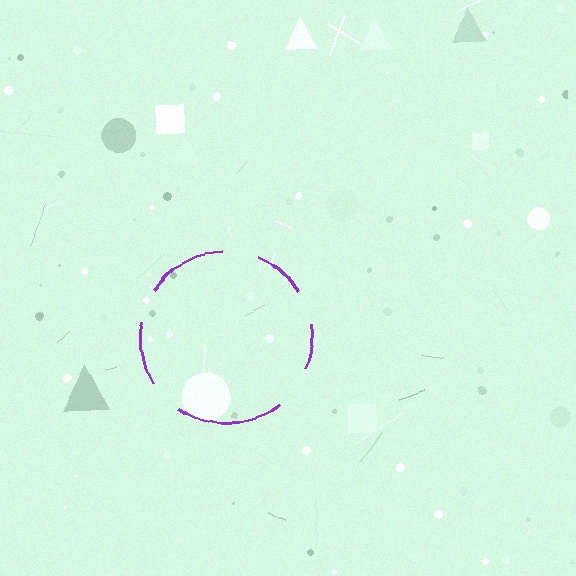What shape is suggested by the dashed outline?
The dashed outline suggests a circle.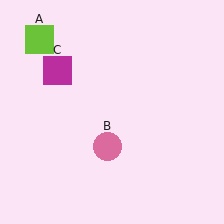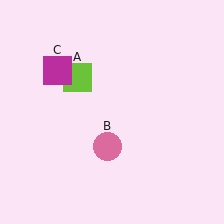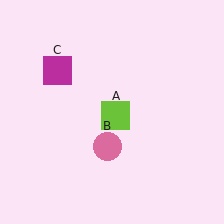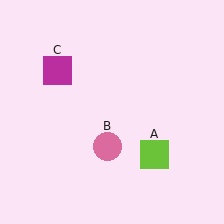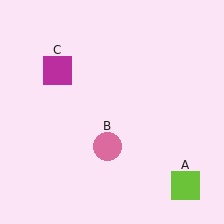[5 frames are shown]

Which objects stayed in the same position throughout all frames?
Pink circle (object B) and magenta square (object C) remained stationary.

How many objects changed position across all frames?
1 object changed position: lime square (object A).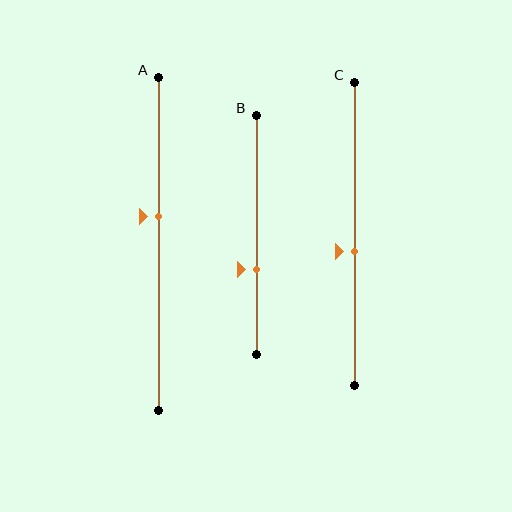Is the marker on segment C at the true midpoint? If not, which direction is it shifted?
No, the marker on segment C is shifted downward by about 6% of the segment length.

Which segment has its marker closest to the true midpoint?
Segment C has its marker closest to the true midpoint.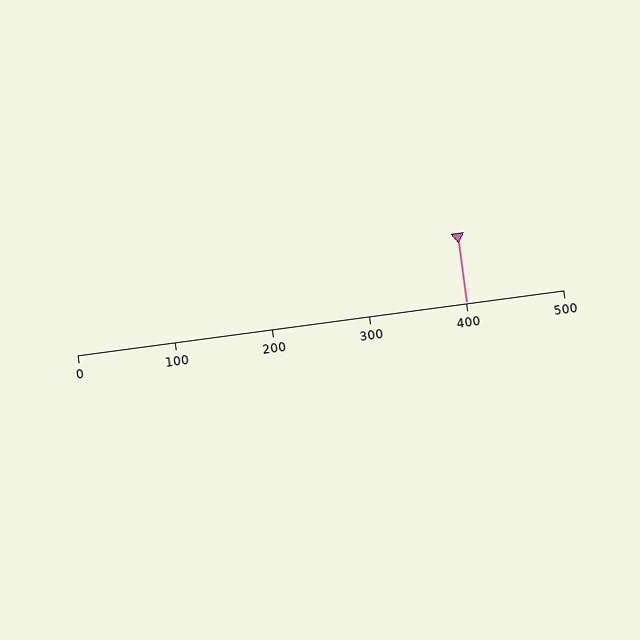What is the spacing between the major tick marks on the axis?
The major ticks are spaced 100 apart.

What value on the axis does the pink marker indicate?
The marker indicates approximately 400.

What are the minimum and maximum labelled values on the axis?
The axis runs from 0 to 500.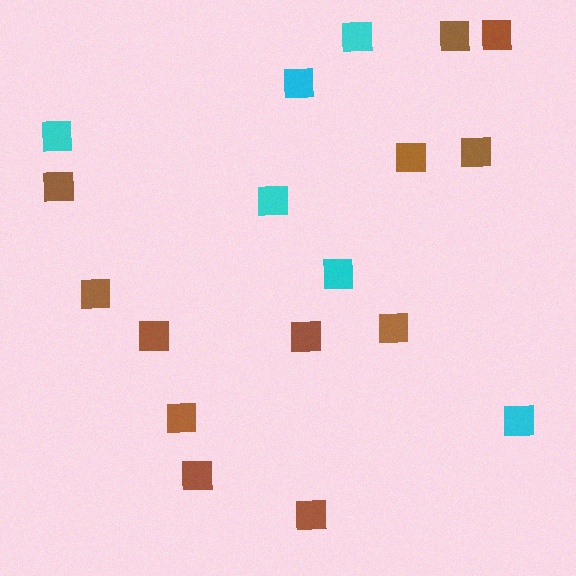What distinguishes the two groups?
There are 2 groups: one group of brown squares (12) and one group of cyan squares (6).